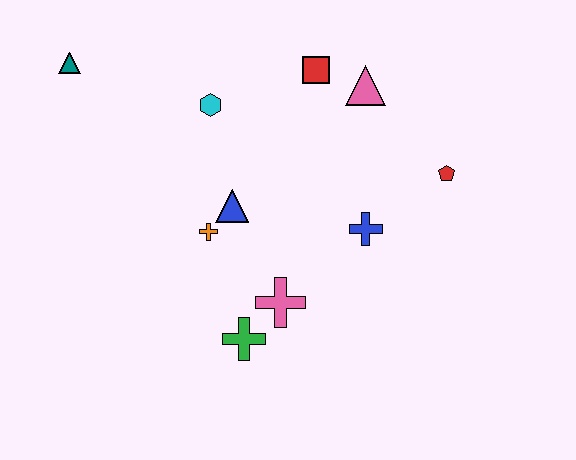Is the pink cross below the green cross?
No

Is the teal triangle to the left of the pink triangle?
Yes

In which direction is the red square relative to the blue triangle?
The red square is above the blue triangle.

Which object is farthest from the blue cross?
The teal triangle is farthest from the blue cross.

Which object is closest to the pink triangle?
The red square is closest to the pink triangle.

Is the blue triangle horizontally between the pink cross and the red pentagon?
No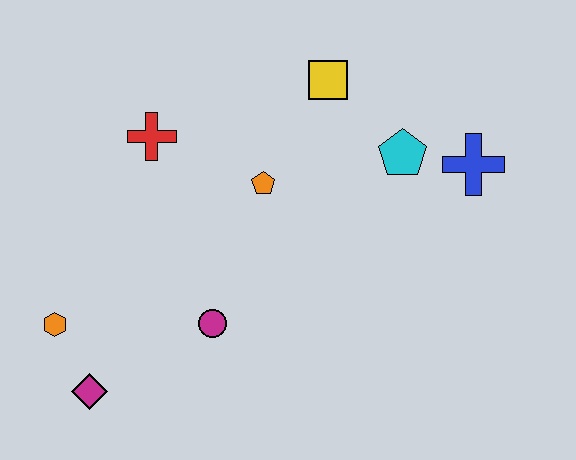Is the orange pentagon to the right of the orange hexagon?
Yes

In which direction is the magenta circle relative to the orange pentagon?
The magenta circle is below the orange pentagon.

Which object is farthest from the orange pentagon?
The magenta diamond is farthest from the orange pentagon.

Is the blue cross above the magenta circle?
Yes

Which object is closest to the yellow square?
The cyan pentagon is closest to the yellow square.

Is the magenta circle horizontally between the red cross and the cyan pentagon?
Yes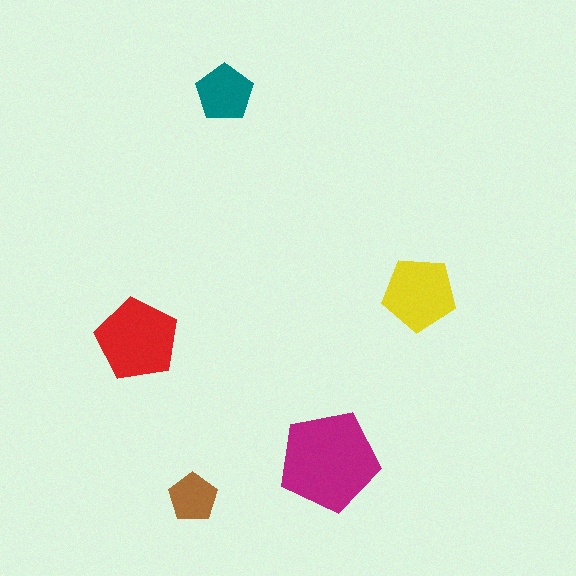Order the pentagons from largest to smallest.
the magenta one, the red one, the yellow one, the teal one, the brown one.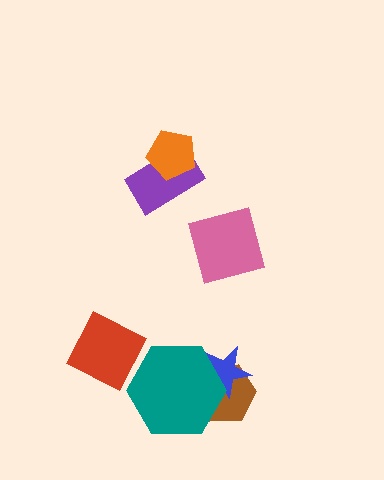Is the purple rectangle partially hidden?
Yes, it is partially covered by another shape.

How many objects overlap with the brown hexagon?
2 objects overlap with the brown hexagon.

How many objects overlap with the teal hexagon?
3 objects overlap with the teal hexagon.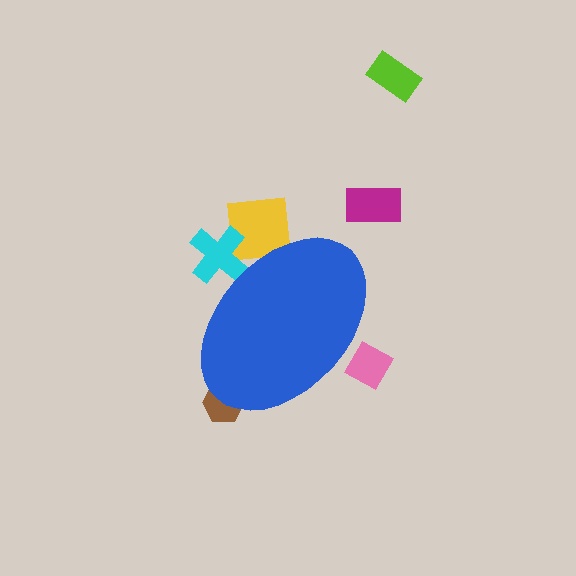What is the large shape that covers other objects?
A blue ellipse.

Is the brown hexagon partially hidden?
Yes, the brown hexagon is partially hidden behind the blue ellipse.